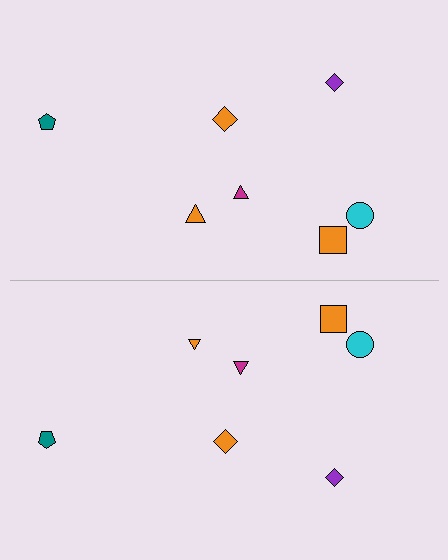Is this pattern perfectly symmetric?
No, the pattern is not perfectly symmetric. The orange triangle on the bottom side has a different size than its mirror counterpart.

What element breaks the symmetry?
The orange triangle on the bottom side has a different size than its mirror counterpart.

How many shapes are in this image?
There are 14 shapes in this image.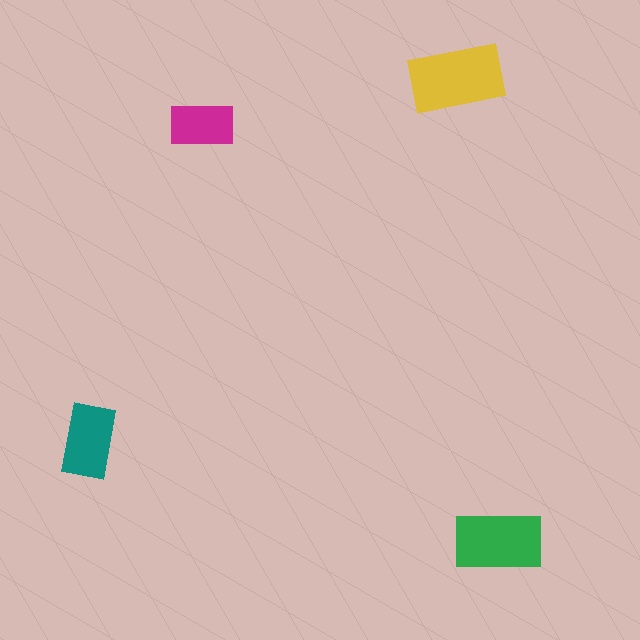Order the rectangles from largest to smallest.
the yellow one, the green one, the teal one, the magenta one.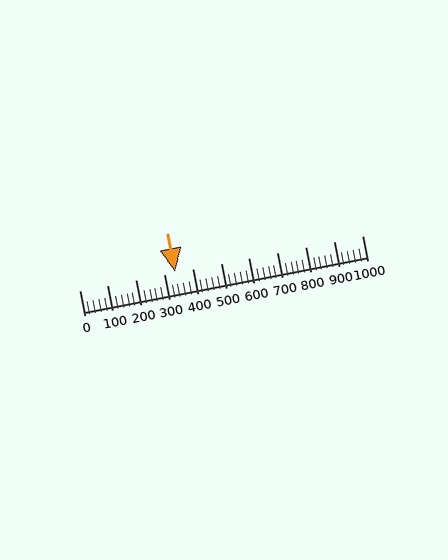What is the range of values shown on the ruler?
The ruler shows values from 0 to 1000.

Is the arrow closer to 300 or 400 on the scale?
The arrow is closer to 300.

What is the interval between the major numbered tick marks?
The major tick marks are spaced 100 units apart.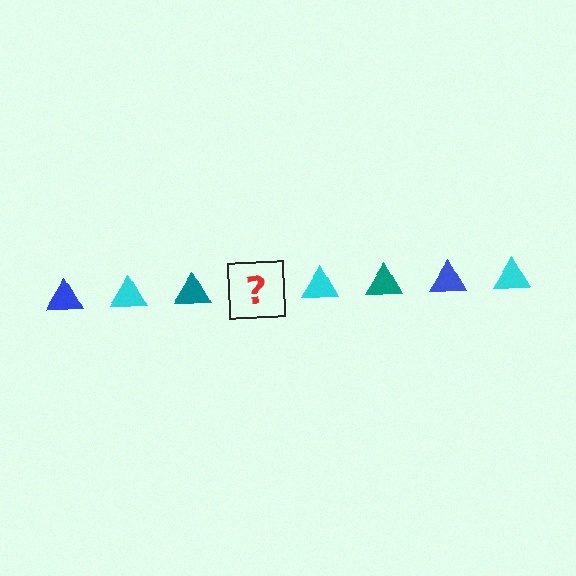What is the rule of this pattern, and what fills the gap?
The rule is that the pattern cycles through blue, cyan, teal triangles. The gap should be filled with a blue triangle.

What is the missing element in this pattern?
The missing element is a blue triangle.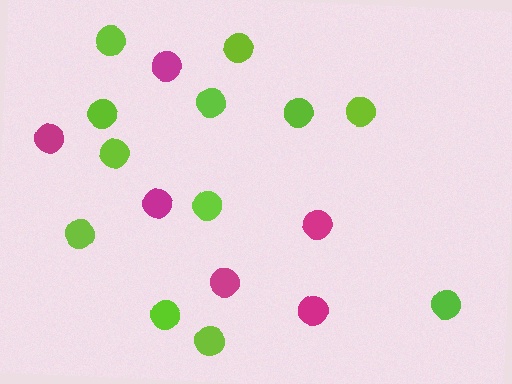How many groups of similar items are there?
There are 2 groups: one group of lime circles (12) and one group of magenta circles (6).